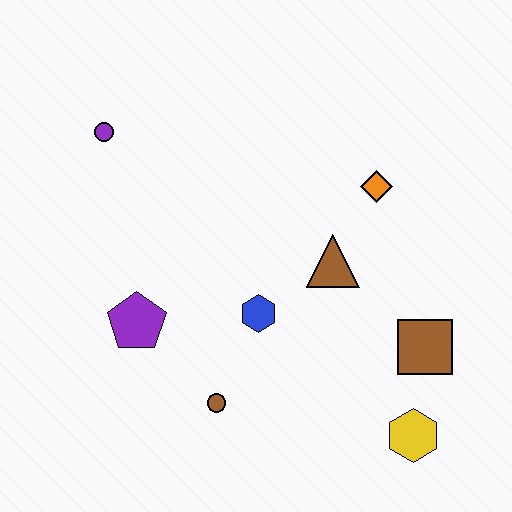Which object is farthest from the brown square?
The purple circle is farthest from the brown square.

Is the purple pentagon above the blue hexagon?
No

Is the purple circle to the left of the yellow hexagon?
Yes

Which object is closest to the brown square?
The yellow hexagon is closest to the brown square.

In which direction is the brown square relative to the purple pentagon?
The brown square is to the right of the purple pentagon.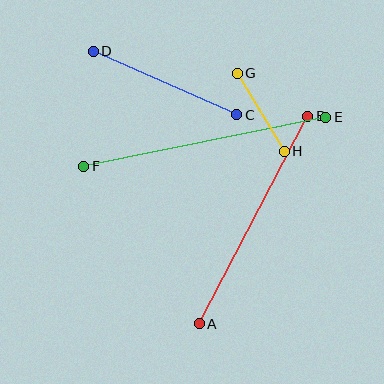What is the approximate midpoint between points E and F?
The midpoint is at approximately (205, 142) pixels.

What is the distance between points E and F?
The distance is approximately 247 pixels.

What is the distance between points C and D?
The distance is approximately 157 pixels.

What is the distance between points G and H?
The distance is approximately 91 pixels.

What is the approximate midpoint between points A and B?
The midpoint is at approximately (254, 220) pixels.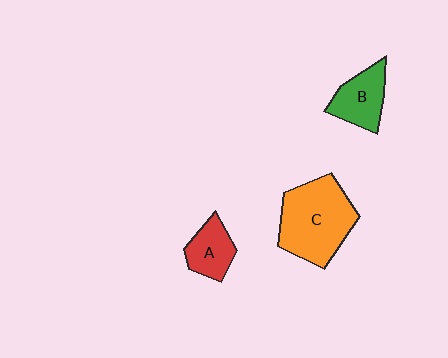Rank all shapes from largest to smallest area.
From largest to smallest: C (orange), B (green), A (red).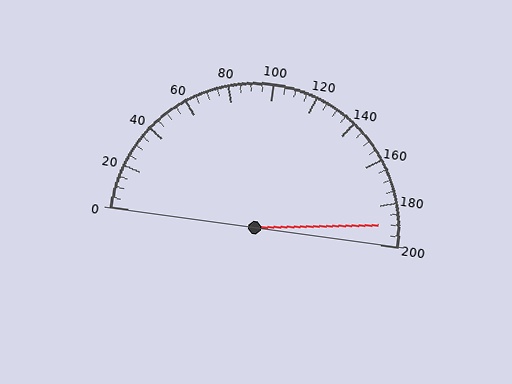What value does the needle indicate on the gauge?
The needle indicates approximately 190.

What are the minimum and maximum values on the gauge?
The gauge ranges from 0 to 200.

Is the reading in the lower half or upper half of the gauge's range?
The reading is in the upper half of the range (0 to 200).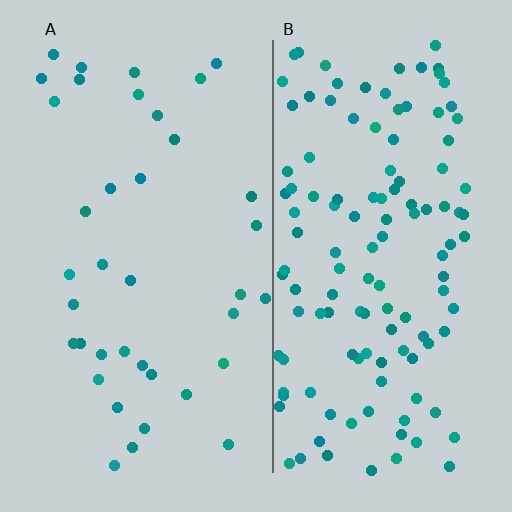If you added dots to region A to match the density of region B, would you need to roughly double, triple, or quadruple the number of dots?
Approximately triple.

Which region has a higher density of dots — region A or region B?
B (the right).